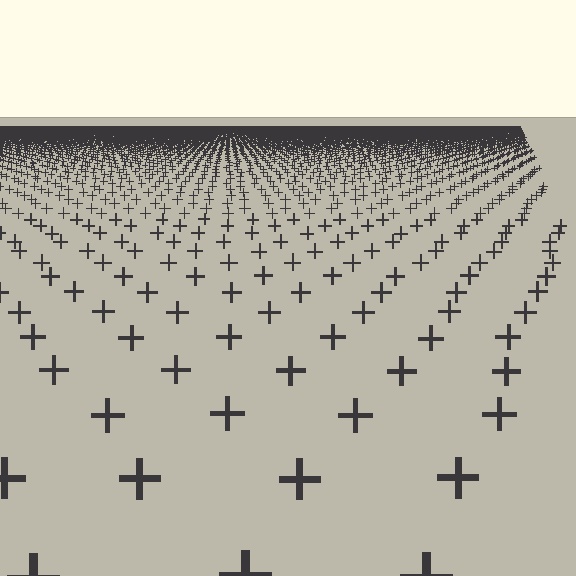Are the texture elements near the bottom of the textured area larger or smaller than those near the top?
Larger. Near the bottom, elements are closer to the viewer and appear at a bigger on-screen size.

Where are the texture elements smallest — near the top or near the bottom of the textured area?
Near the top.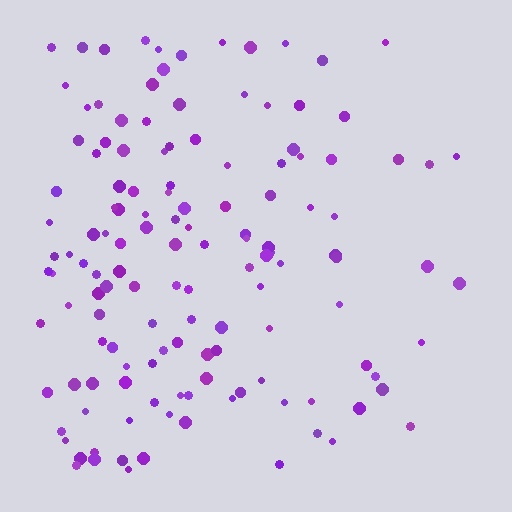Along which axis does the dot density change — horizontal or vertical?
Horizontal.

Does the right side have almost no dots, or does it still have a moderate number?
Still a moderate number, just noticeably fewer than the left.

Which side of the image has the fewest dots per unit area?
The right.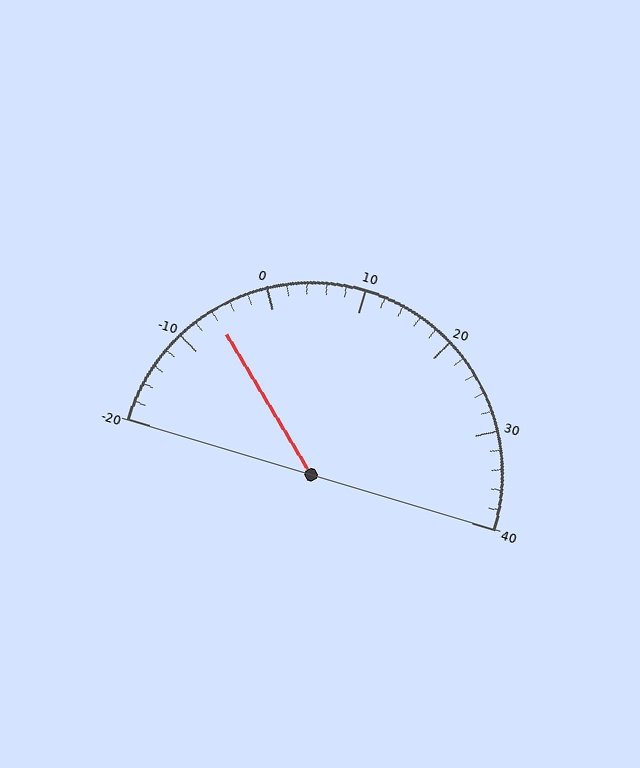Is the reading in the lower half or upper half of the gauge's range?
The reading is in the lower half of the range (-20 to 40).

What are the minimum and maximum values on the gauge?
The gauge ranges from -20 to 40.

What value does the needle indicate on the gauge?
The needle indicates approximately -6.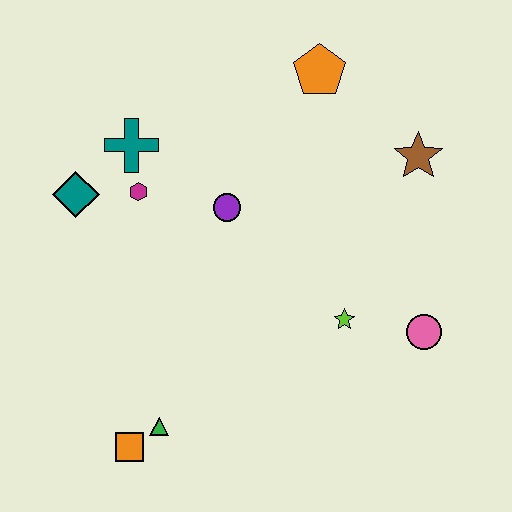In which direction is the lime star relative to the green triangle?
The lime star is to the right of the green triangle.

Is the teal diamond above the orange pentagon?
No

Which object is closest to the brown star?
The orange pentagon is closest to the brown star.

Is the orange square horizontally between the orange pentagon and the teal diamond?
Yes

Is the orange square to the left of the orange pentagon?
Yes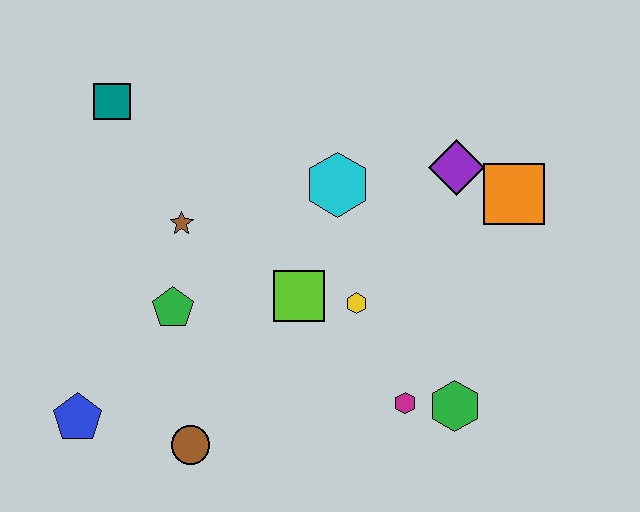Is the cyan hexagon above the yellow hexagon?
Yes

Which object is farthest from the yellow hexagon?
The teal square is farthest from the yellow hexagon.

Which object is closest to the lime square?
The yellow hexagon is closest to the lime square.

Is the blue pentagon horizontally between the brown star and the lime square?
No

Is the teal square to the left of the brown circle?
Yes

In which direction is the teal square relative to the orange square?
The teal square is to the left of the orange square.